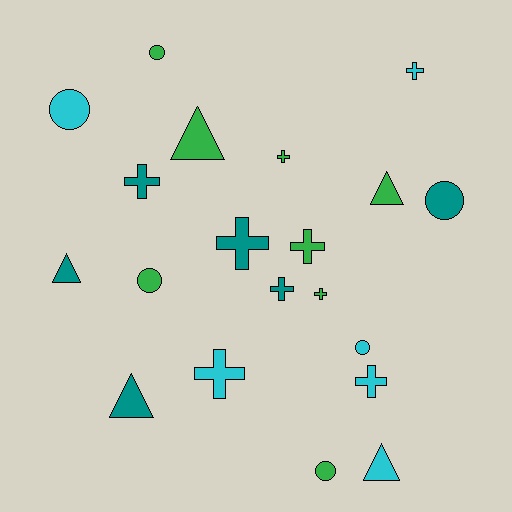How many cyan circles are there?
There are 2 cyan circles.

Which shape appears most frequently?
Cross, with 9 objects.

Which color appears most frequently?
Green, with 8 objects.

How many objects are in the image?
There are 20 objects.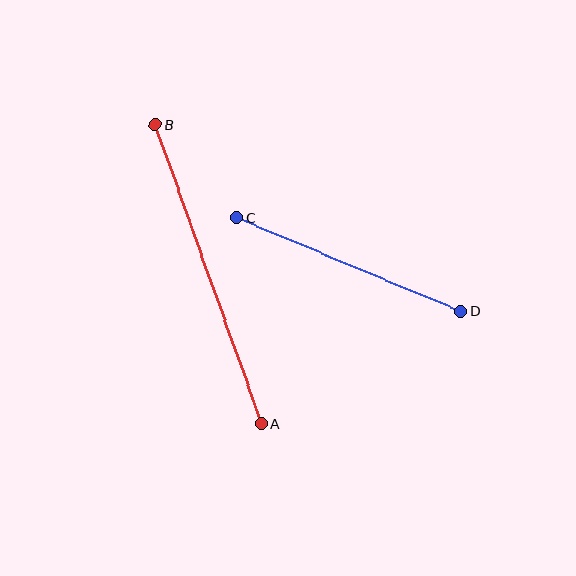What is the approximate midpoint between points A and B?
The midpoint is at approximately (208, 274) pixels.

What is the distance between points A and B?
The distance is approximately 317 pixels.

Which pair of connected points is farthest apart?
Points A and B are farthest apart.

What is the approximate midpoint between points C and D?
The midpoint is at approximately (349, 265) pixels.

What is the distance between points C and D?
The distance is approximately 242 pixels.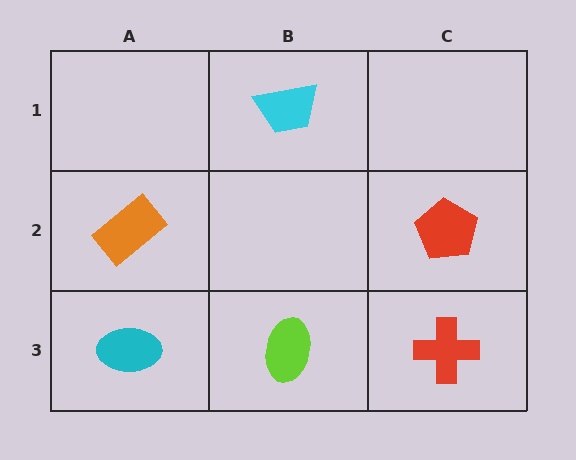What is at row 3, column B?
A lime ellipse.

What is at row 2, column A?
An orange rectangle.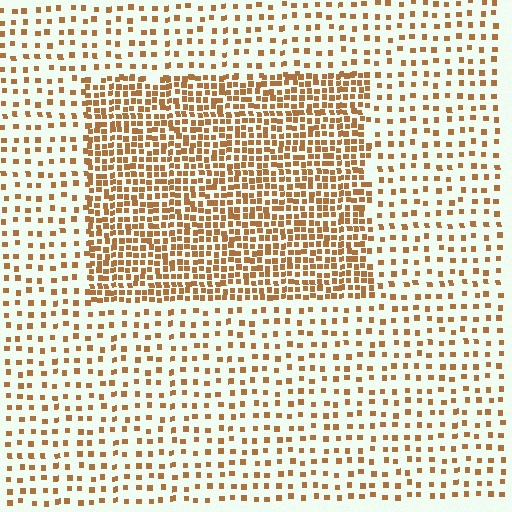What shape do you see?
I see a rectangle.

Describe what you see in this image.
The image contains small brown elements arranged at two different densities. A rectangle-shaped region is visible where the elements are more densely packed than the surrounding area.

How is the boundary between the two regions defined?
The boundary is defined by a change in element density (approximately 2.5x ratio). All elements are the same color, size, and shape.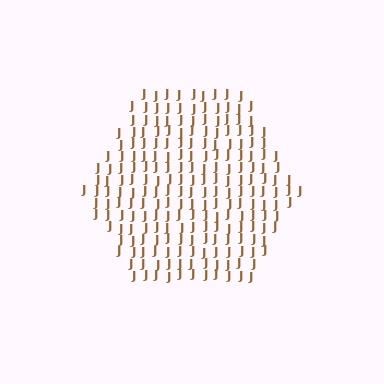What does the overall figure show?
The overall figure shows a hexagon.